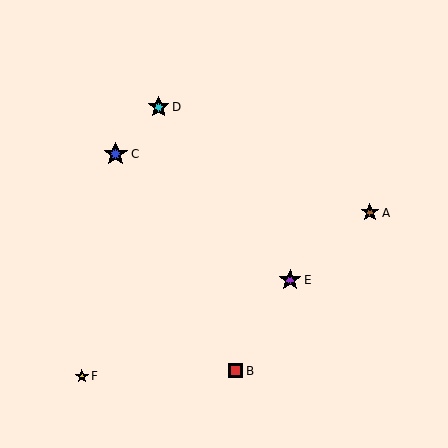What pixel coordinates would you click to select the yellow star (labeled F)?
Click at (82, 376) to select the yellow star F.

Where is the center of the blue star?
The center of the blue star is at (116, 154).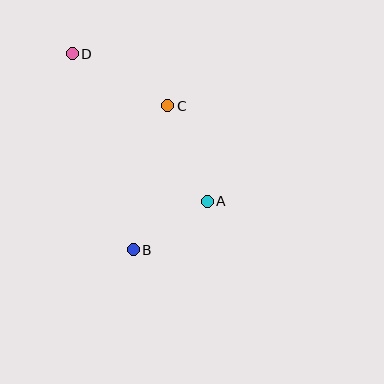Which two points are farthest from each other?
Points B and D are farthest from each other.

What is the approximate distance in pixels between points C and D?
The distance between C and D is approximately 109 pixels.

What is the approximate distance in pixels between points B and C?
The distance between B and C is approximately 148 pixels.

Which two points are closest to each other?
Points A and B are closest to each other.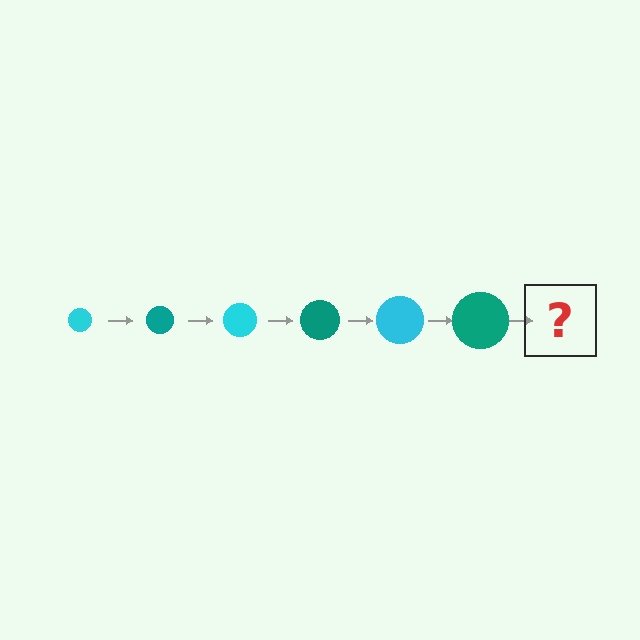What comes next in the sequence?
The next element should be a cyan circle, larger than the previous one.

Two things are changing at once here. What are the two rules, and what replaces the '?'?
The two rules are that the circle grows larger each step and the color cycles through cyan and teal. The '?' should be a cyan circle, larger than the previous one.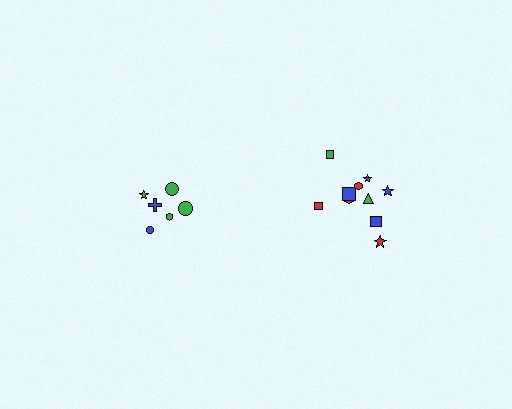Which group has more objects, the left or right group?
The right group.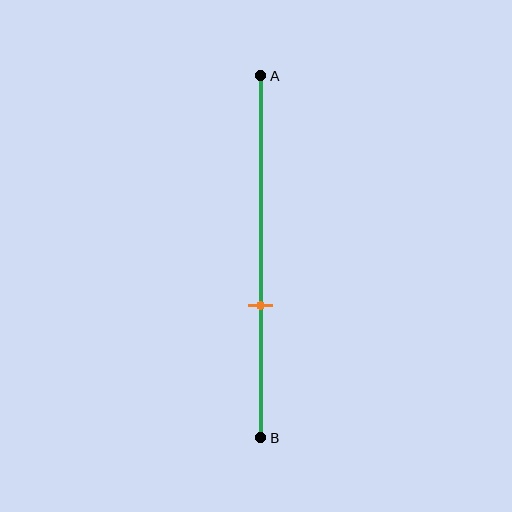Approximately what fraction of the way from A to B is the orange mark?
The orange mark is approximately 65% of the way from A to B.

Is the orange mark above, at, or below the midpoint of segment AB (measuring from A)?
The orange mark is below the midpoint of segment AB.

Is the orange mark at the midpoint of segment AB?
No, the mark is at about 65% from A, not at the 50% midpoint.